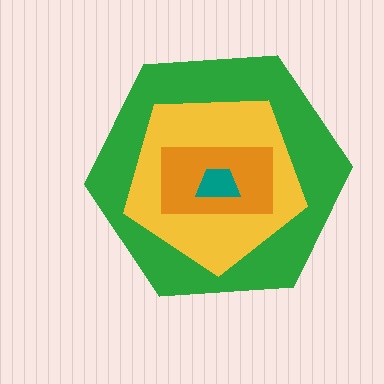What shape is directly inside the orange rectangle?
The teal trapezoid.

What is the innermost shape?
The teal trapezoid.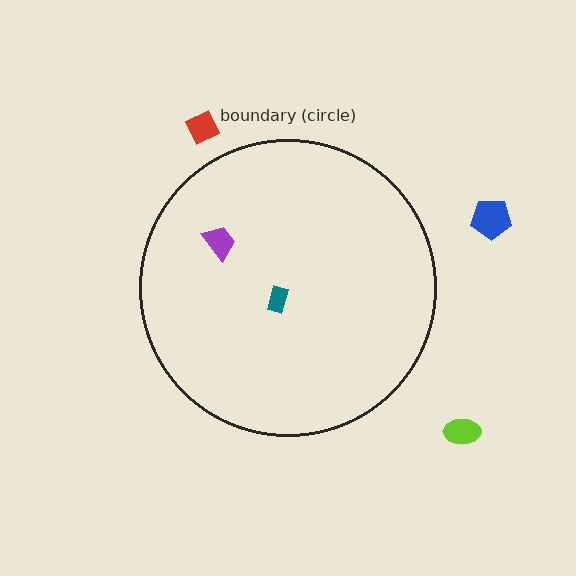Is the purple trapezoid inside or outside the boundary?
Inside.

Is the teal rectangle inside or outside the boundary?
Inside.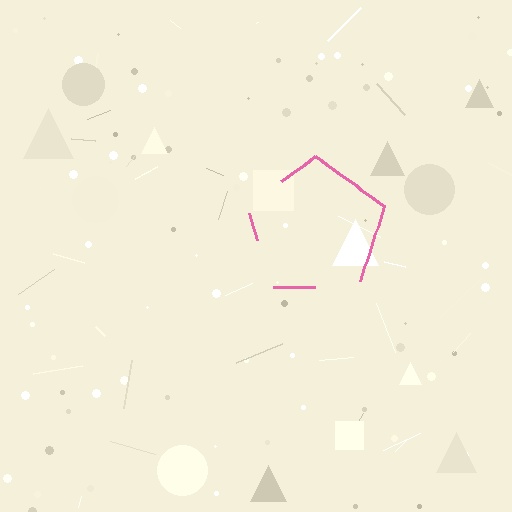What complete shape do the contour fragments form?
The contour fragments form a pentagon.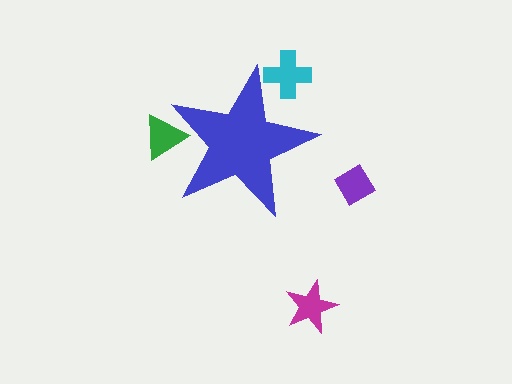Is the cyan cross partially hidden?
Yes, the cyan cross is partially hidden behind the blue star.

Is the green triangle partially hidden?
Yes, the green triangle is partially hidden behind the blue star.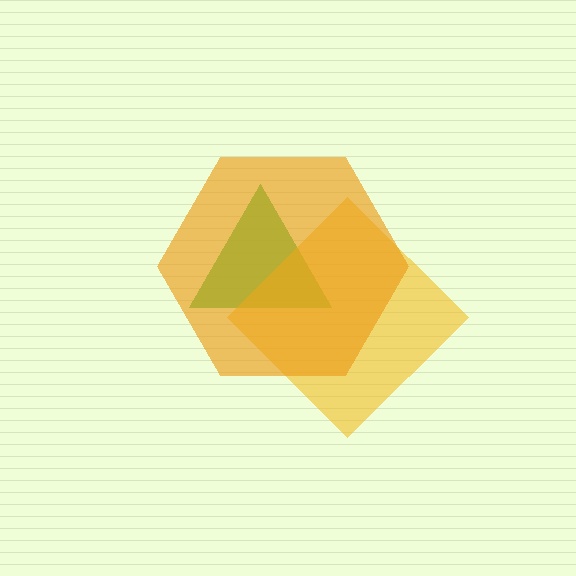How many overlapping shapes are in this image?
There are 3 overlapping shapes in the image.